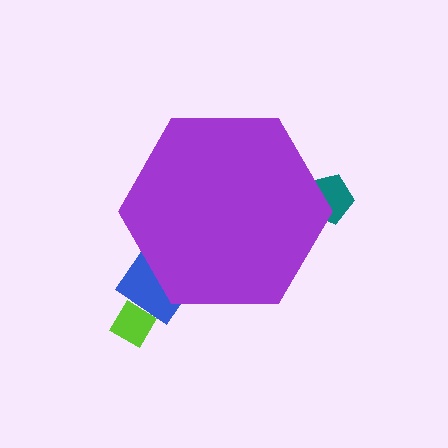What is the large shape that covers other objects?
A purple hexagon.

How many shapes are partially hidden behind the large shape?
2 shapes are partially hidden.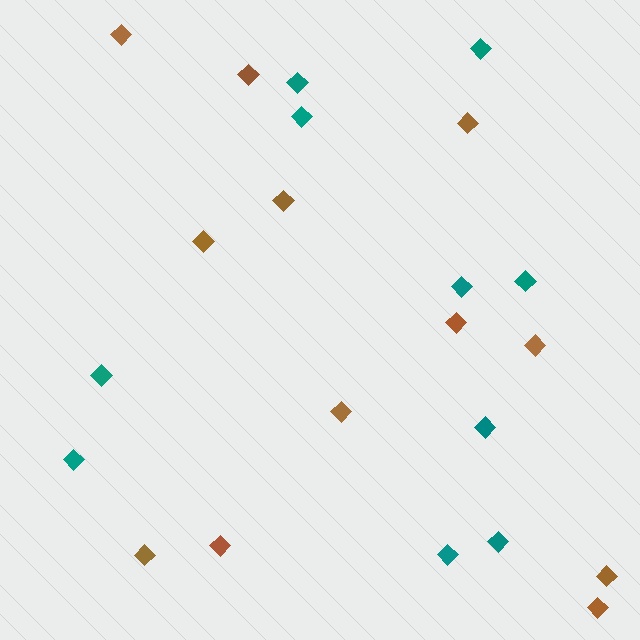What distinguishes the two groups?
There are 2 groups: one group of teal diamonds (10) and one group of brown diamonds (12).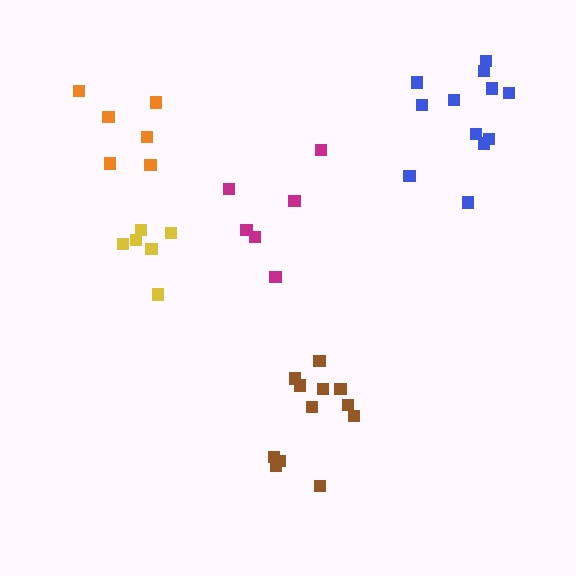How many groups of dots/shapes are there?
There are 5 groups.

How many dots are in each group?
Group 1: 6 dots, Group 2: 6 dots, Group 3: 12 dots, Group 4: 6 dots, Group 5: 12 dots (42 total).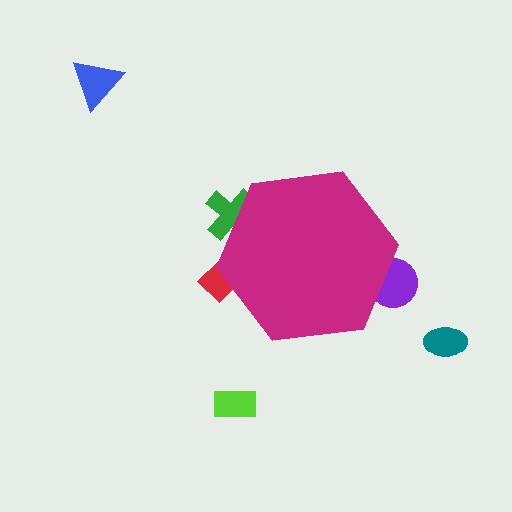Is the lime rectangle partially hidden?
No, the lime rectangle is fully visible.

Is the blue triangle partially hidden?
No, the blue triangle is fully visible.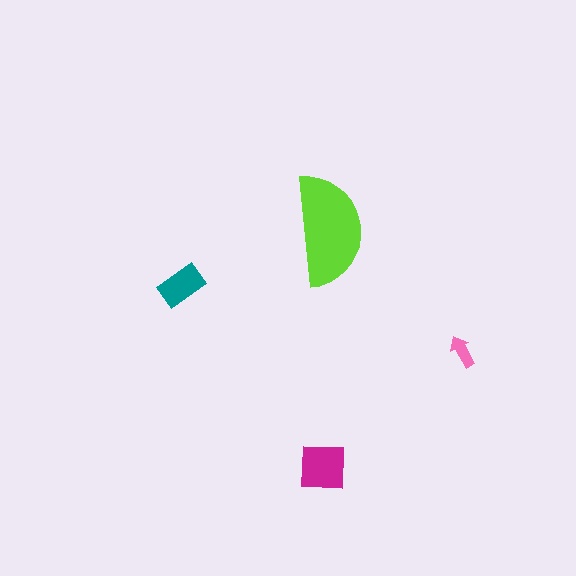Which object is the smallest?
The pink arrow.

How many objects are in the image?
There are 4 objects in the image.